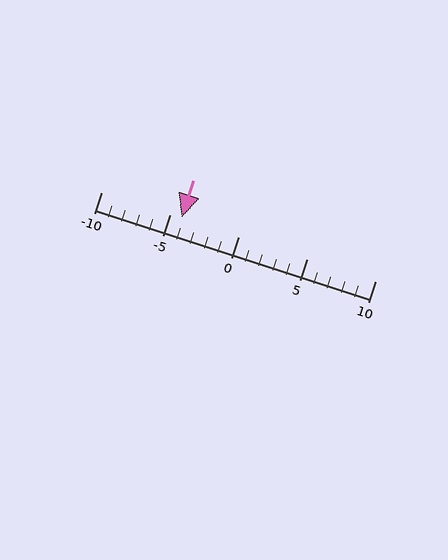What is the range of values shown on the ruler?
The ruler shows values from -10 to 10.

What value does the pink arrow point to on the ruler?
The pink arrow points to approximately -4.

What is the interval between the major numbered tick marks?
The major tick marks are spaced 5 units apart.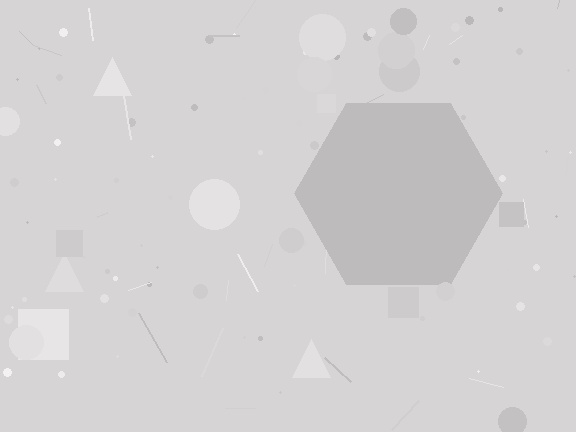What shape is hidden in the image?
A hexagon is hidden in the image.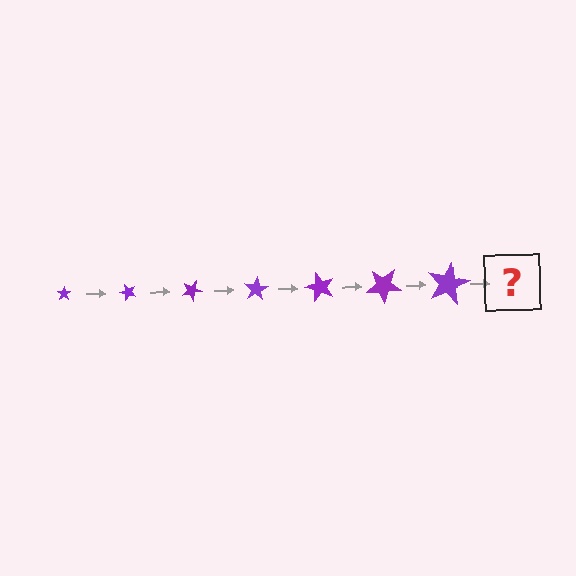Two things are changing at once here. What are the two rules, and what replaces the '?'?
The two rules are that the star grows larger each step and it rotates 50 degrees each step. The '?' should be a star, larger than the previous one and rotated 350 degrees from the start.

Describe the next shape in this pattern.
It should be a star, larger than the previous one and rotated 350 degrees from the start.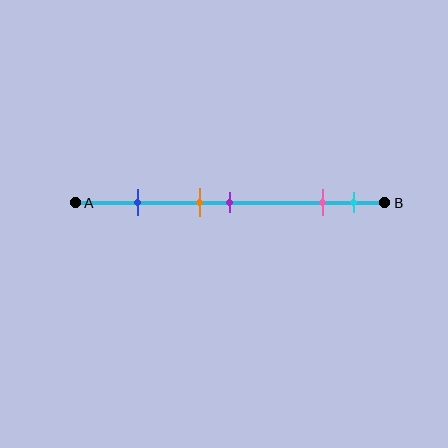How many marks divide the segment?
There are 5 marks dividing the segment.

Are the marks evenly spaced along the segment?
No, the marks are not evenly spaced.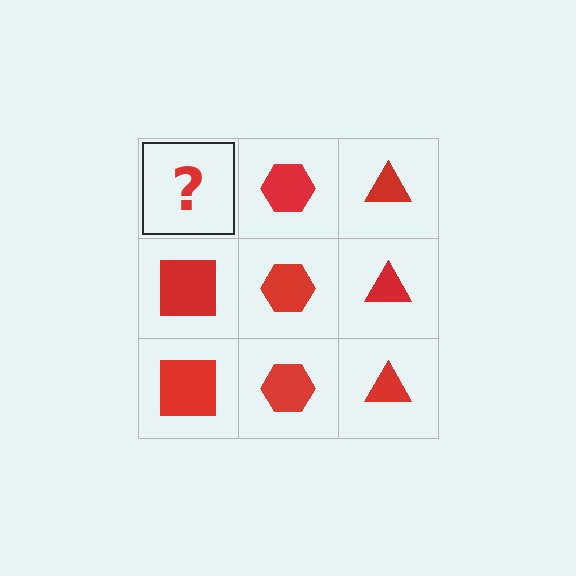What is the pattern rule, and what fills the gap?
The rule is that each column has a consistent shape. The gap should be filled with a red square.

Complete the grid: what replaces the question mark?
The question mark should be replaced with a red square.